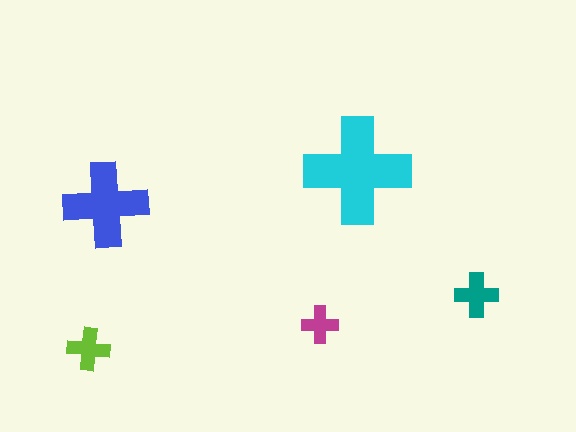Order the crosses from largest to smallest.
the cyan one, the blue one, the teal one, the lime one, the magenta one.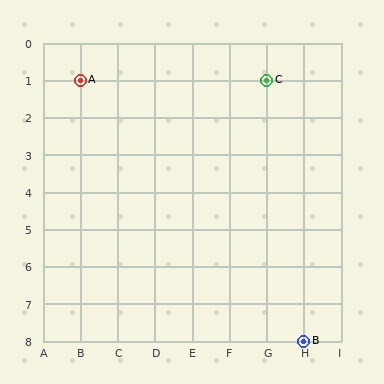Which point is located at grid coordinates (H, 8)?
Point B is at (H, 8).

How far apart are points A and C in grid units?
Points A and C are 5 columns apart.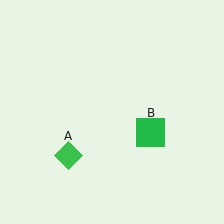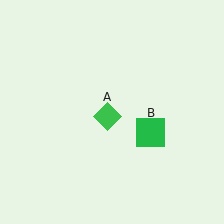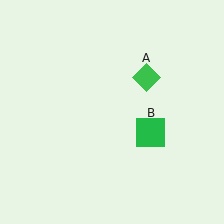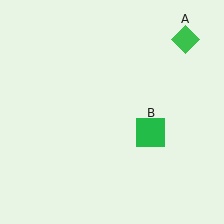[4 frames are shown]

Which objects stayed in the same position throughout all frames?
Green square (object B) remained stationary.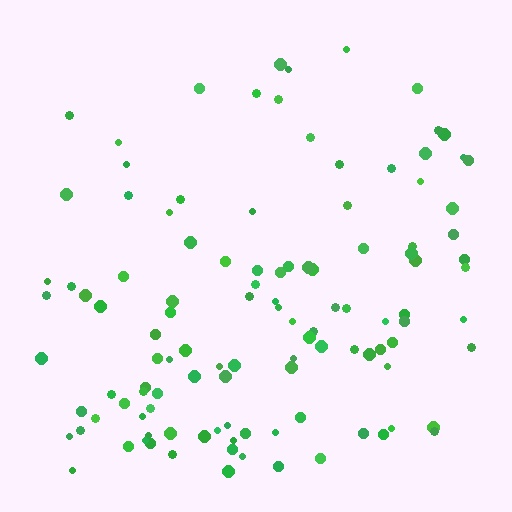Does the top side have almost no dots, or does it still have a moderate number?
Still a moderate number, just noticeably fewer than the bottom.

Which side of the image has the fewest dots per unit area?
The top.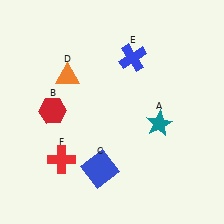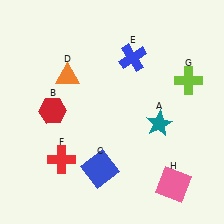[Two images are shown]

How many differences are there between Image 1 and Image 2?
There are 2 differences between the two images.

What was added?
A lime cross (G), a pink square (H) were added in Image 2.